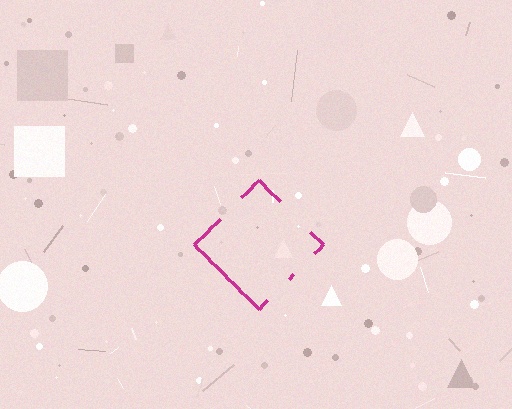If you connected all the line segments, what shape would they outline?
They would outline a diamond.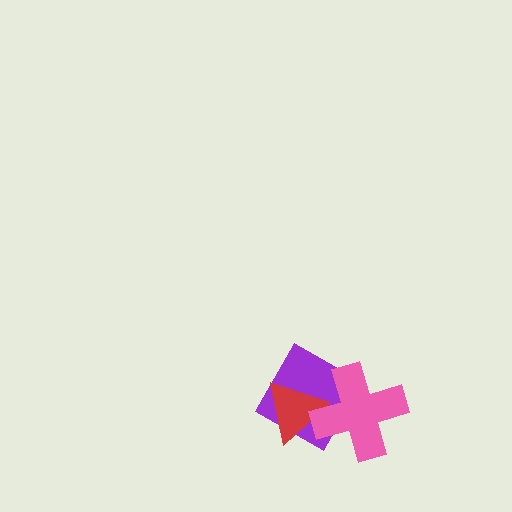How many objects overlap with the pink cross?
2 objects overlap with the pink cross.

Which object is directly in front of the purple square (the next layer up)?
The red triangle is directly in front of the purple square.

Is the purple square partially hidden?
Yes, it is partially covered by another shape.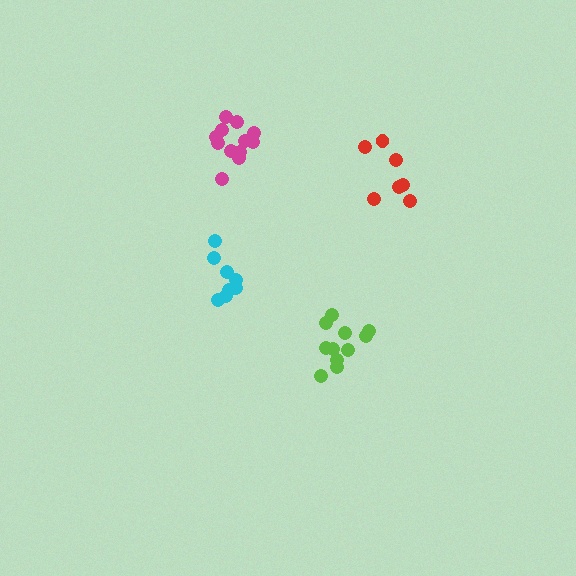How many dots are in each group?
Group 1: 11 dots, Group 2: 12 dots, Group 3: 9 dots, Group 4: 7 dots (39 total).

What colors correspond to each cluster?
The clusters are colored: lime, magenta, cyan, red.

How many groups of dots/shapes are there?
There are 4 groups.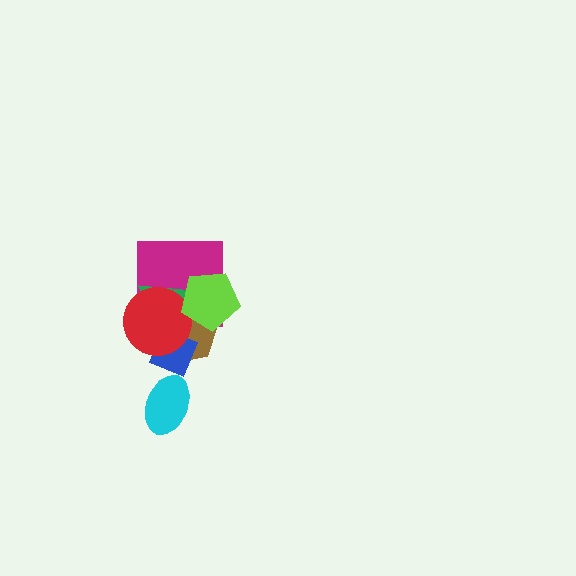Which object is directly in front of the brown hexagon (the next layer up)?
The blue diamond is directly in front of the brown hexagon.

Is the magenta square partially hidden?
Yes, it is partially covered by another shape.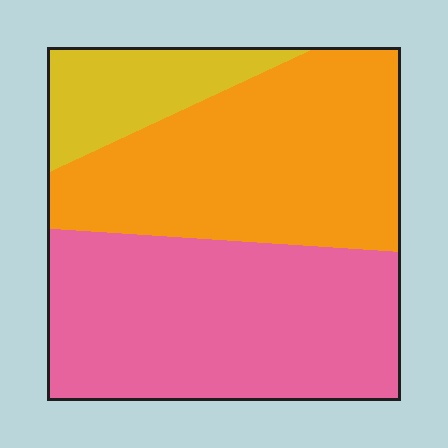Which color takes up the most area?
Pink, at roughly 45%.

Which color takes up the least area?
Yellow, at roughly 15%.